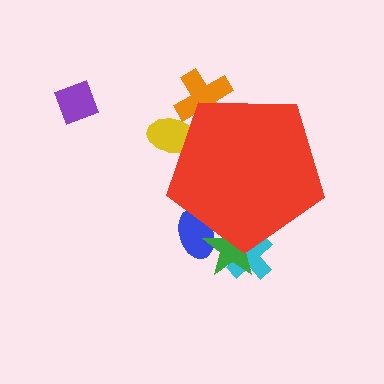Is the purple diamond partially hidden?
No, the purple diamond is fully visible.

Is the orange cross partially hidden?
Yes, the orange cross is partially hidden behind the red pentagon.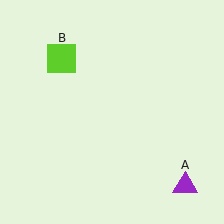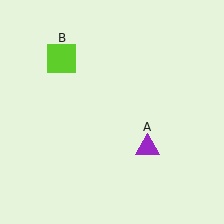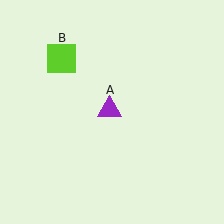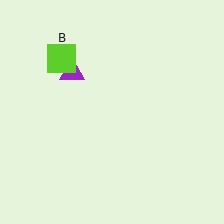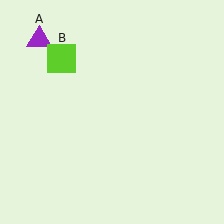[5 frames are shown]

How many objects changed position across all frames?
1 object changed position: purple triangle (object A).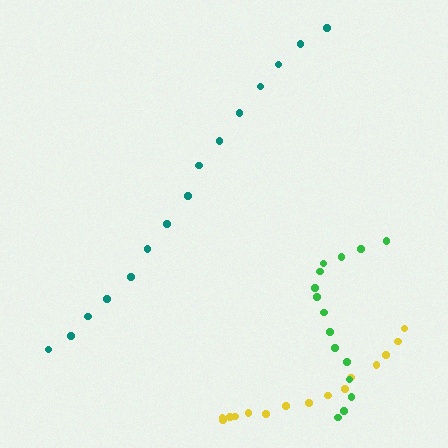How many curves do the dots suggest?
There are 3 distinct paths.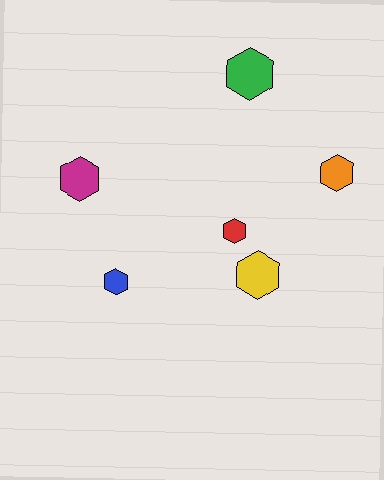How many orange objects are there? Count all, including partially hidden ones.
There is 1 orange object.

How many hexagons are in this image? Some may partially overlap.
There are 6 hexagons.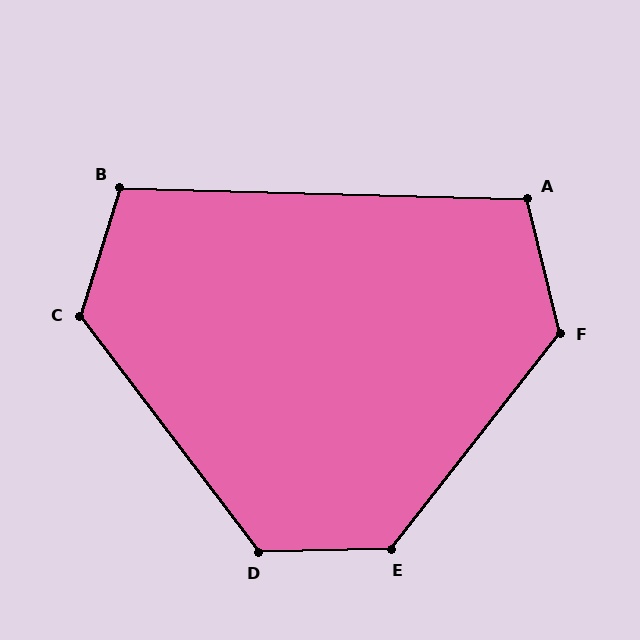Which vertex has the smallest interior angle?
A, at approximately 105 degrees.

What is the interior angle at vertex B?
Approximately 106 degrees (obtuse).